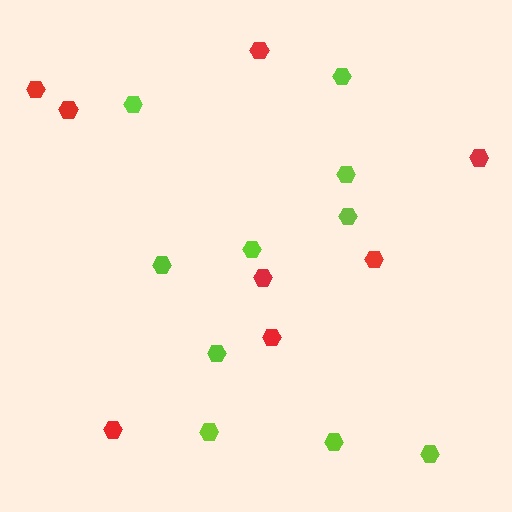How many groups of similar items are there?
There are 2 groups: one group of red hexagons (8) and one group of lime hexagons (10).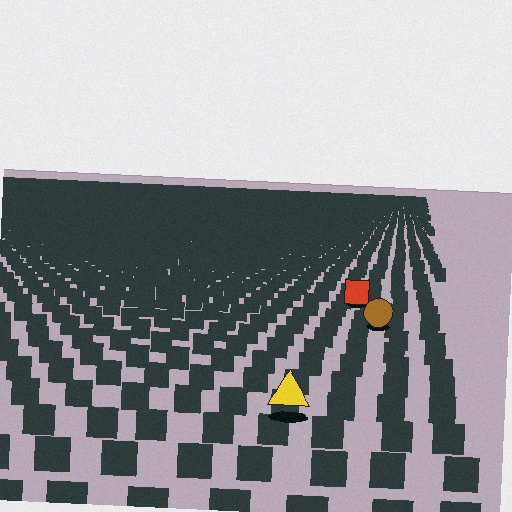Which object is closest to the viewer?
The yellow triangle is closest. The texture marks near it are larger and more spread out.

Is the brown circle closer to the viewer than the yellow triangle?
No. The yellow triangle is closer — you can tell from the texture gradient: the ground texture is coarser near it.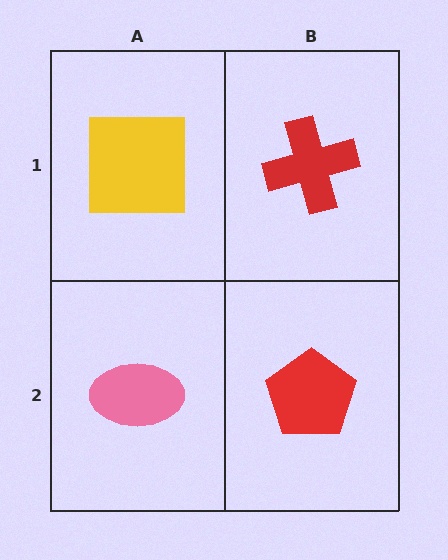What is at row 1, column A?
A yellow square.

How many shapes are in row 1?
2 shapes.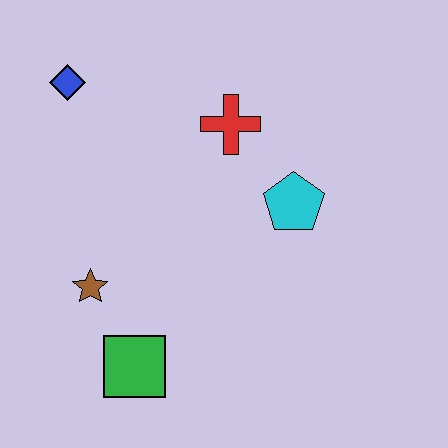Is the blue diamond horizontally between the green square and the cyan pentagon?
No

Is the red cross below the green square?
No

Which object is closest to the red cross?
The cyan pentagon is closest to the red cross.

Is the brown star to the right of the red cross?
No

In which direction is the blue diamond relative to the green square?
The blue diamond is above the green square.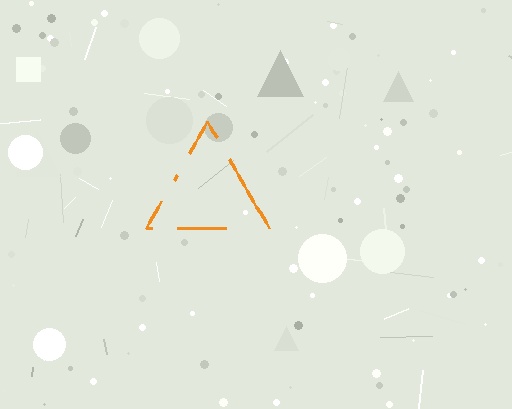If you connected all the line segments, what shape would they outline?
They would outline a triangle.